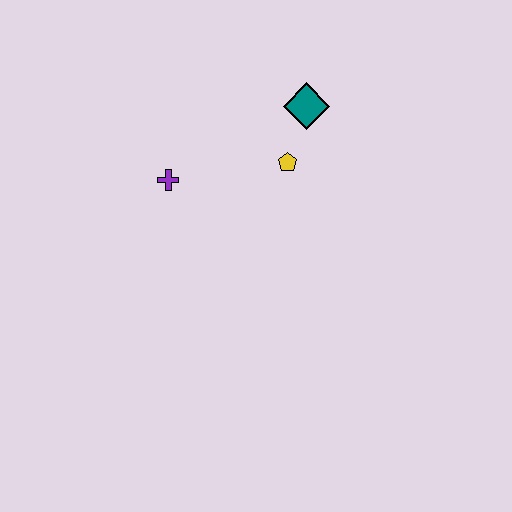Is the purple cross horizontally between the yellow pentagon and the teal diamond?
No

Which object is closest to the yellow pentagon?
The teal diamond is closest to the yellow pentagon.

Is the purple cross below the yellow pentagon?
Yes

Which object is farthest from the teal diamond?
The purple cross is farthest from the teal diamond.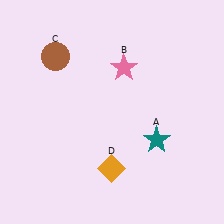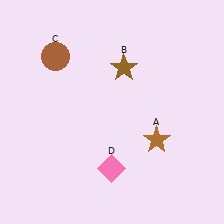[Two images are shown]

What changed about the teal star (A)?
In Image 1, A is teal. In Image 2, it changed to brown.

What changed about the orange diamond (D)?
In Image 1, D is orange. In Image 2, it changed to pink.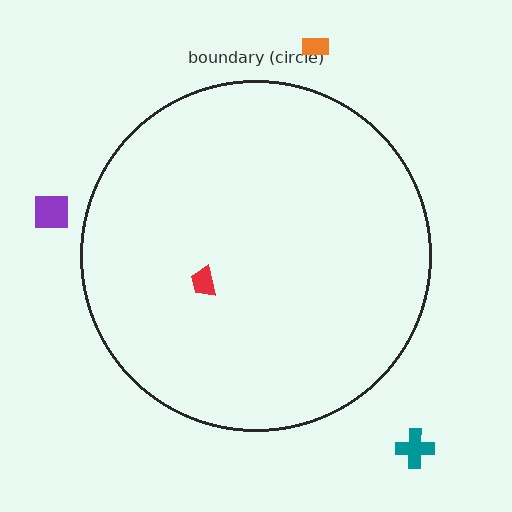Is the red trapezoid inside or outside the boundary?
Inside.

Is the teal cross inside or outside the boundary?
Outside.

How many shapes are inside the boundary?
1 inside, 3 outside.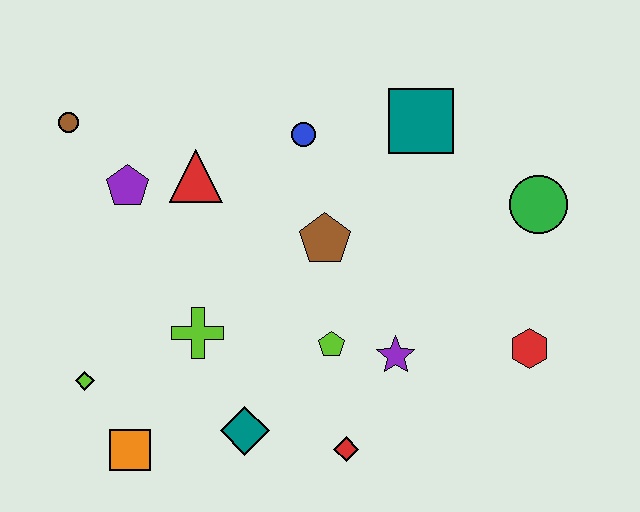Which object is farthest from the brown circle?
The red hexagon is farthest from the brown circle.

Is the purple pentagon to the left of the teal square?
Yes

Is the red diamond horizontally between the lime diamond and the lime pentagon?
No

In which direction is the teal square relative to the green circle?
The teal square is to the left of the green circle.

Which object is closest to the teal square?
The blue circle is closest to the teal square.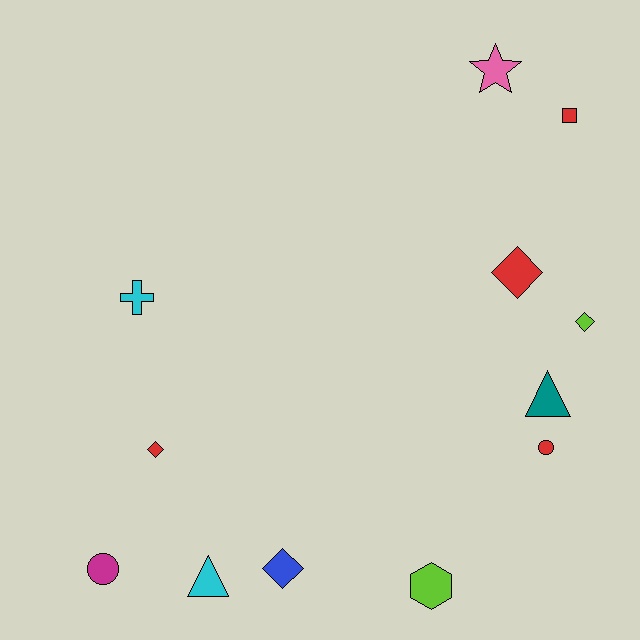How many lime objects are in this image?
There are 2 lime objects.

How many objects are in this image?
There are 12 objects.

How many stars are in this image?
There is 1 star.